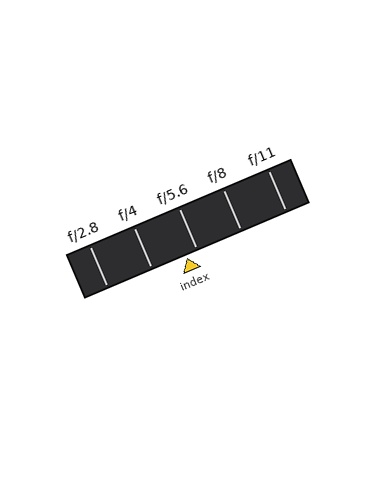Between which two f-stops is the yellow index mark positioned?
The index mark is between f/4 and f/5.6.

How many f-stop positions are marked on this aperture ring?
There are 5 f-stop positions marked.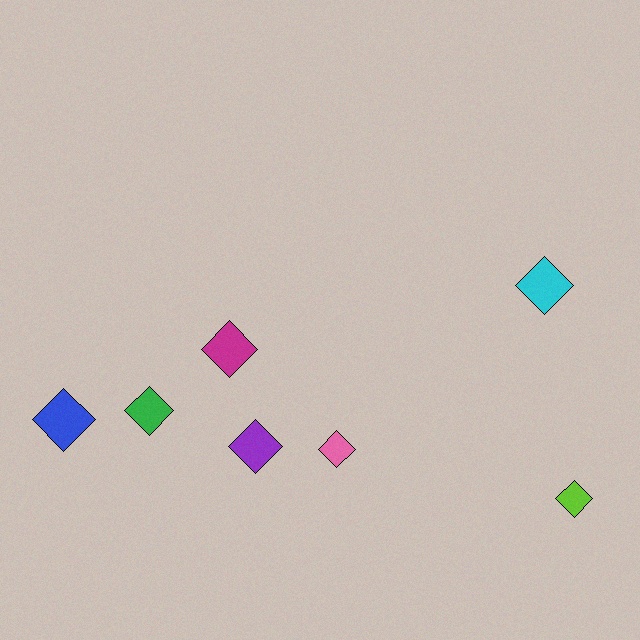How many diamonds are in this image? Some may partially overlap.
There are 7 diamonds.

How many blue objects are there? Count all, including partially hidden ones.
There is 1 blue object.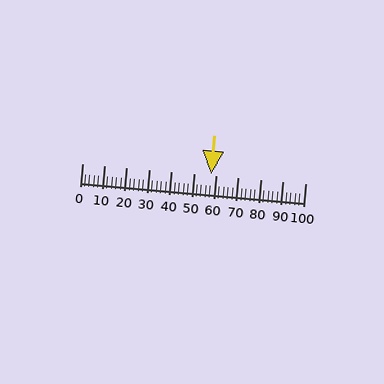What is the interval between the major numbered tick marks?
The major tick marks are spaced 10 units apart.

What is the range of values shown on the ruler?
The ruler shows values from 0 to 100.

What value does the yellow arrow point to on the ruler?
The yellow arrow points to approximately 58.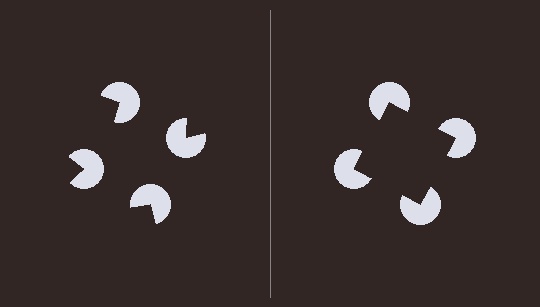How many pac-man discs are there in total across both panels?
8 — 4 on each side.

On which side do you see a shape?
An illusory square appears on the right side. On the left side the wedge cuts are rotated, so no coherent shape forms.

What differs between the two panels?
The pac-man discs are positioned identically on both sides; only the wedge orientations differ. On the right they align to a square; on the left they are misaligned.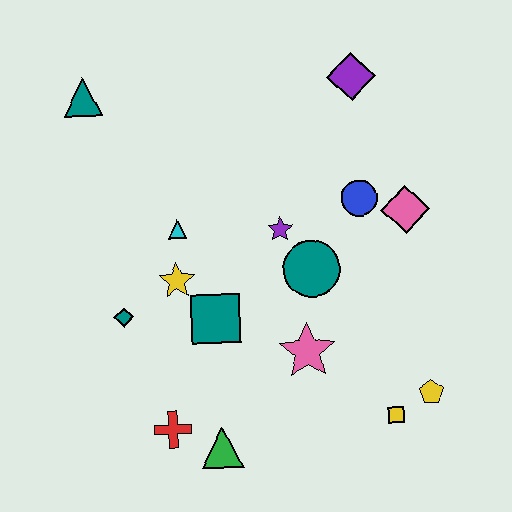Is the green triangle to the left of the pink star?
Yes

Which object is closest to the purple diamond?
The blue circle is closest to the purple diamond.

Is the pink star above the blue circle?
No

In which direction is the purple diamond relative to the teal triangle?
The purple diamond is to the right of the teal triangle.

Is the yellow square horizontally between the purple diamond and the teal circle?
No